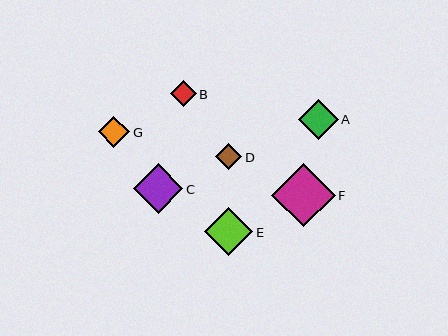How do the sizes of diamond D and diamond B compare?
Diamond D and diamond B are approximately the same size.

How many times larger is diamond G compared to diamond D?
Diamond G is approximately 1.2 times the size of diamond D.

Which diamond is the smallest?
Diamond B is the smallest with a size of approximately 25 pixels.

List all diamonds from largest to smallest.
From largest to smallest: F, C, E, A, G, D, B.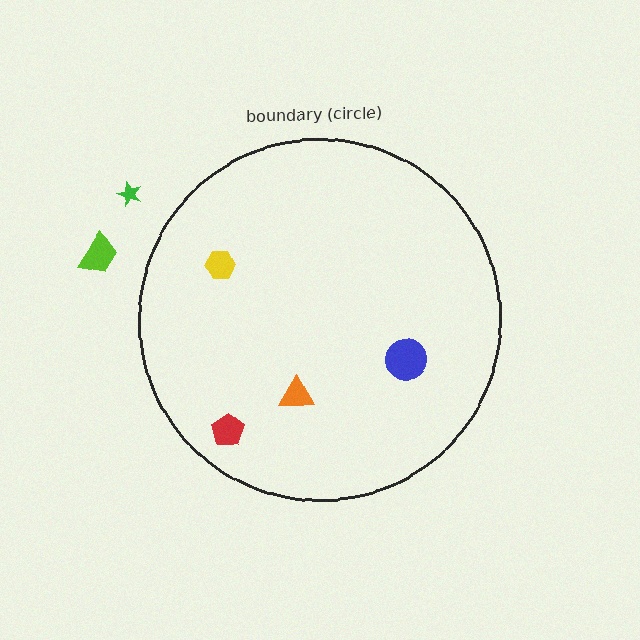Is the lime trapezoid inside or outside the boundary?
Outside.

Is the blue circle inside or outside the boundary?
Inside.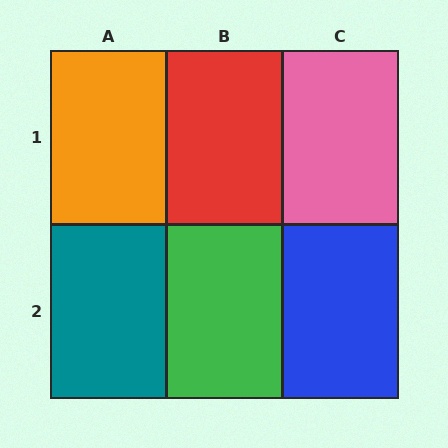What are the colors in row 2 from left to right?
Teal, green, blue.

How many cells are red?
1 cell is red.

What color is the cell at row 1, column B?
Red.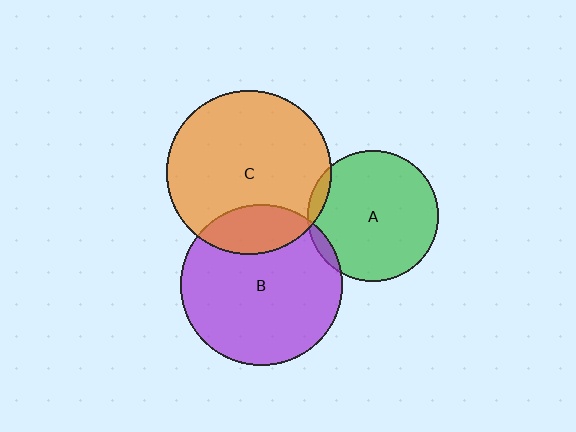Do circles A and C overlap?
Yes.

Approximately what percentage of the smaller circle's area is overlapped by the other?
Approximately 5%.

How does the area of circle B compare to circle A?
Approximately 1.5 times.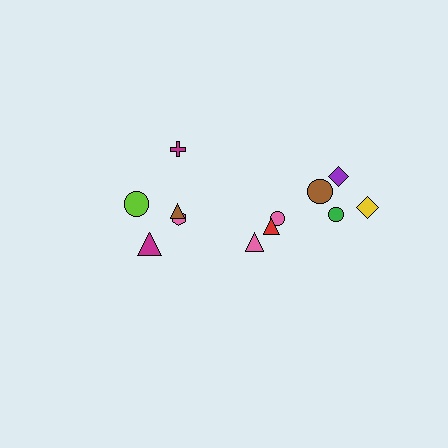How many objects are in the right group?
There are 7 objects.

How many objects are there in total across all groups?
There are 12 objects.